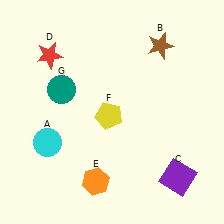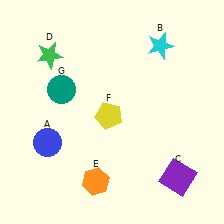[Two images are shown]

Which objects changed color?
A changed from cyan to blue. B changed from brown to cyan. D changed from red to green.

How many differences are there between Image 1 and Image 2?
There are 3 differences between the two images.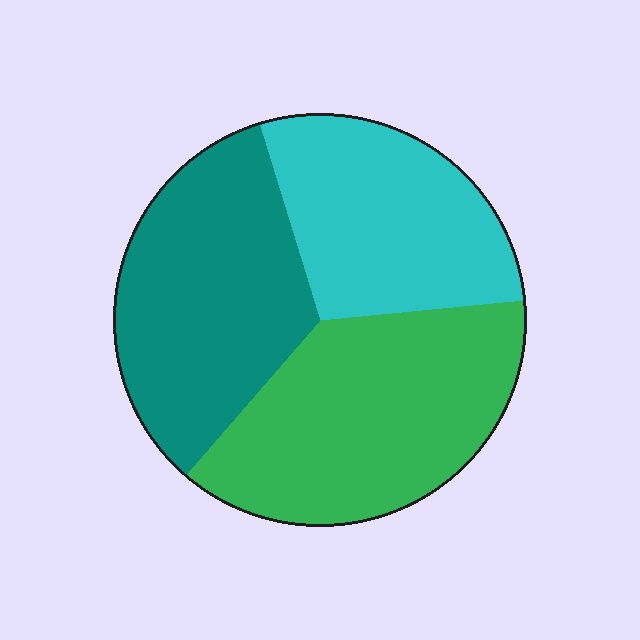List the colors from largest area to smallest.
From largest to smallest: green, teal, cyan.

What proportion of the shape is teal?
Teal covers about 35% of the shape.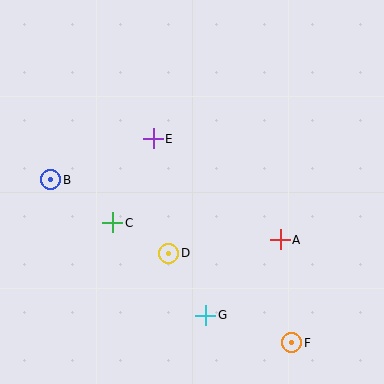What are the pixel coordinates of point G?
Point G is at (206, 315).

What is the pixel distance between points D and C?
The distance between D and C is 64 pixels.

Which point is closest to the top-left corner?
Point B is closest to the top-left corner.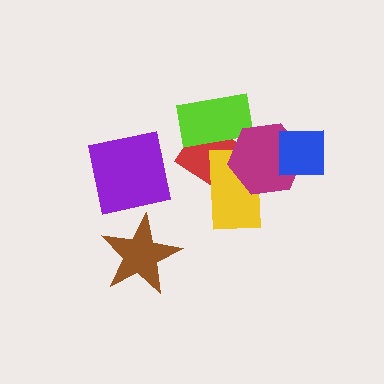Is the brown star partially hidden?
No, no other shape covers it.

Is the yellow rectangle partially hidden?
Yes, it is partially covered by another shape.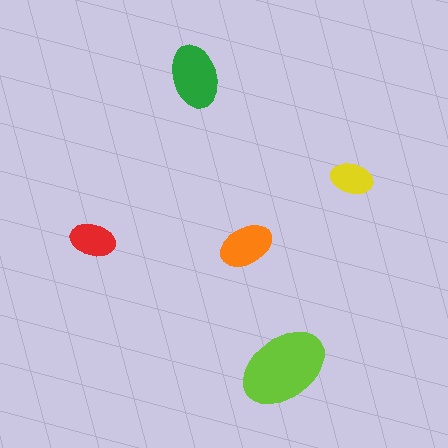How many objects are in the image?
There are 5 objects in the image.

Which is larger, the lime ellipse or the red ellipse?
The lime one.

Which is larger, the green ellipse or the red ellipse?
The green one.